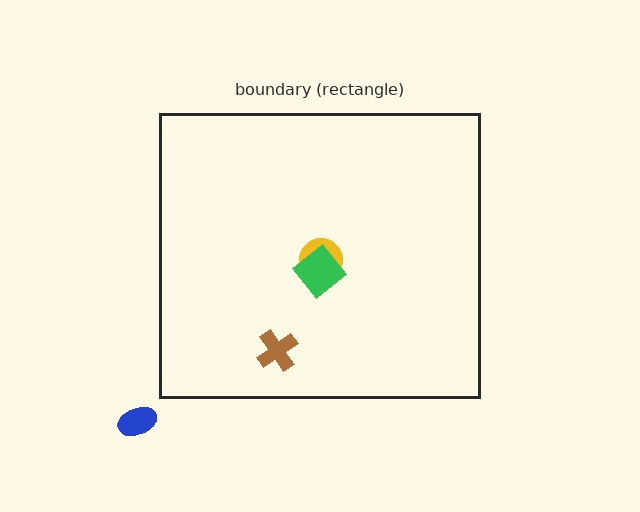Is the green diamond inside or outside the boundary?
Inside.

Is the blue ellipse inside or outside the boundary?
Outside.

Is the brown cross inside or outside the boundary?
Inside.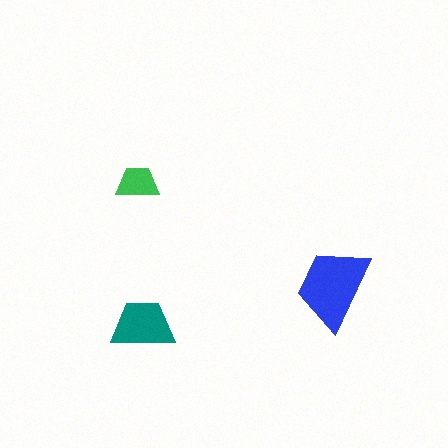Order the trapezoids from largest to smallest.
the blue one, the teal one, the green one.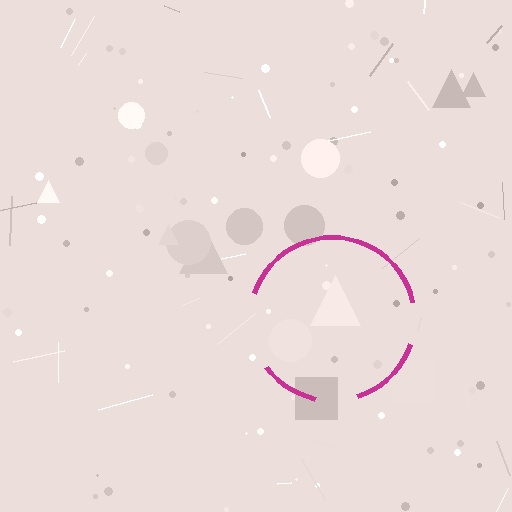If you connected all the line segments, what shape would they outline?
They would outline a circle.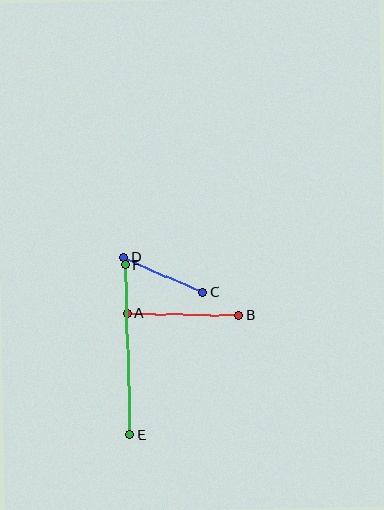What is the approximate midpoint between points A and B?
The midpoint is at approximately (183, 314) pixels.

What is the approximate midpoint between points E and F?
The midpoint is at approximately (128, 350) pixels.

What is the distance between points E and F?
The distance is approximately 170 pixels.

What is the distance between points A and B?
The distance is approximately 111 pixels.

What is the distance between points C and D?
The distance is approximately 86 pixels.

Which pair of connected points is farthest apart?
Points E and F are farthest apart.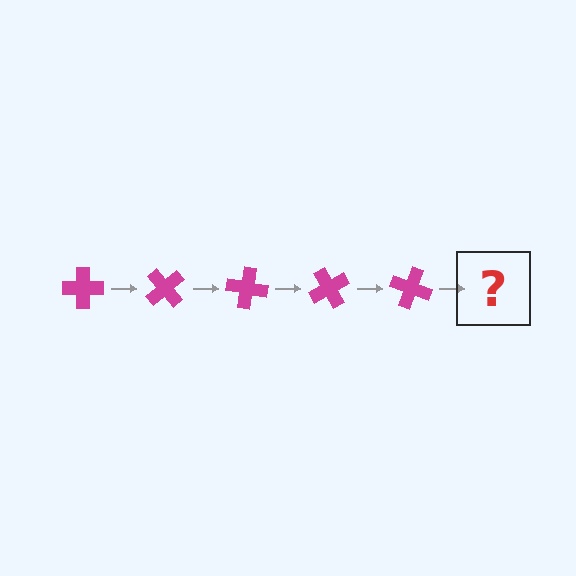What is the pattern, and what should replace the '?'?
The pattern is that the cross rotates 50 degrees each step. The '?' should be a magenta cross rotated 250 degrees.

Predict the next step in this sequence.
The next step is a magenta cross rotated 250 degrees.